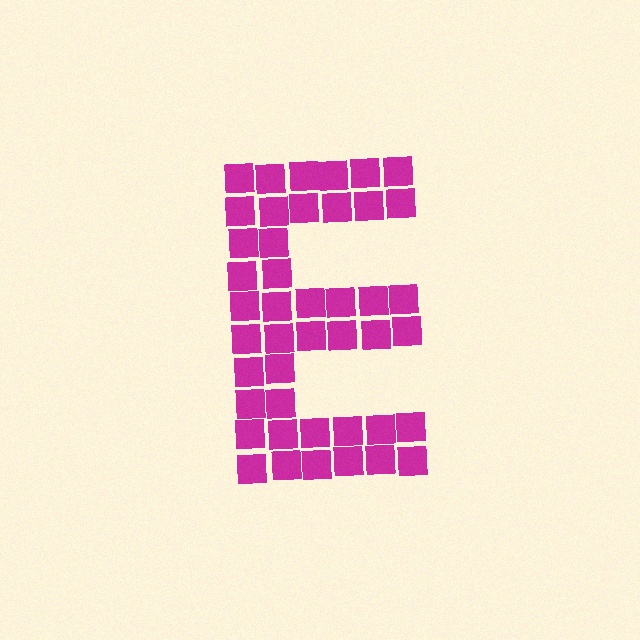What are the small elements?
The small elements are squares.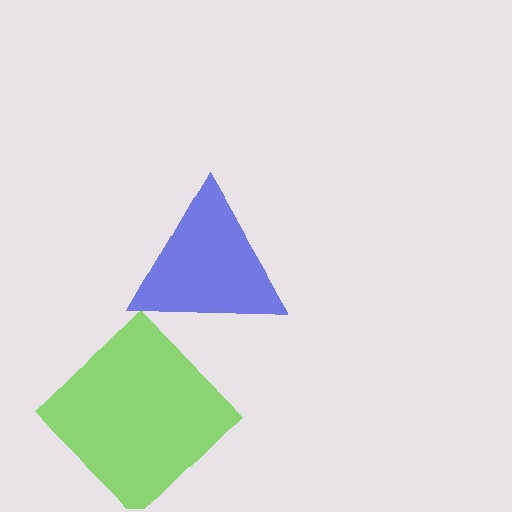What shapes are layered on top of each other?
The layered shapes are: a blue triangle, a lime diamond.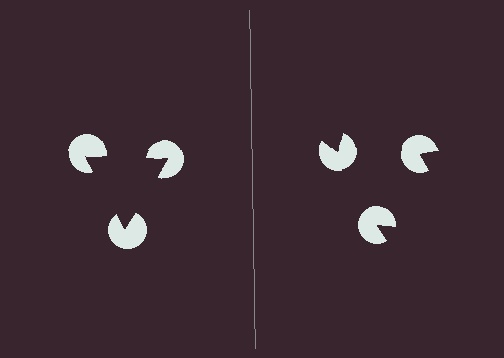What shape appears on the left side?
An illusory triangle.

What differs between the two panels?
The pac-man discs are positioned identically on both sides; only the wedge orientations differ. On the left they align to a triangle; on the right they are misaligned.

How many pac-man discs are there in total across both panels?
6 — 3 on each side.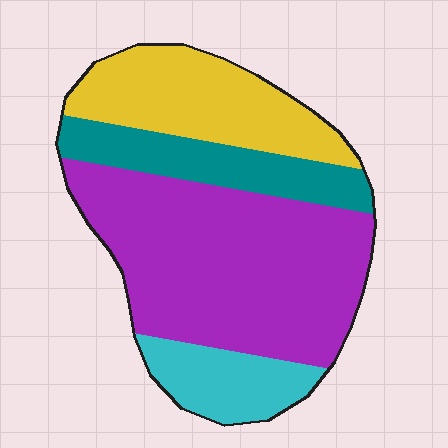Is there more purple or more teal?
Purple.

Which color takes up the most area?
Purple, at roughly 50%.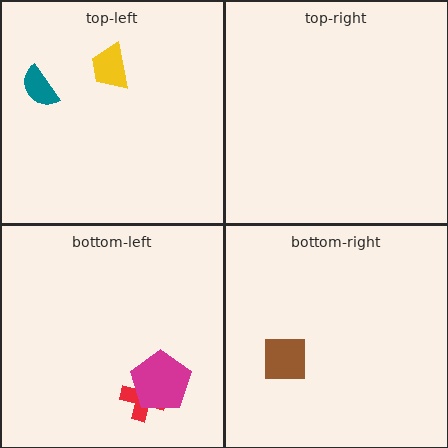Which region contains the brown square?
The bottom-right region.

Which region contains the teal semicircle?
The top-left region.